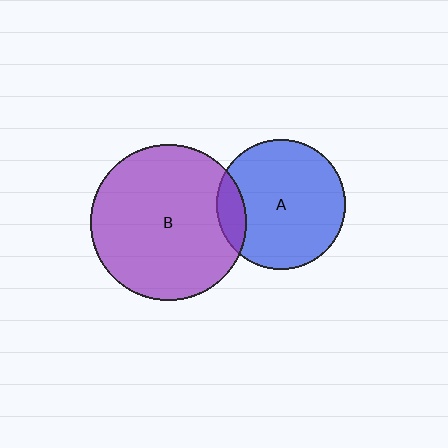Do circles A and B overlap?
Yes.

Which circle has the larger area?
Circle B (purple).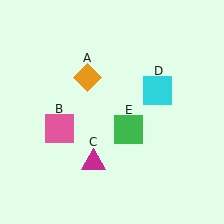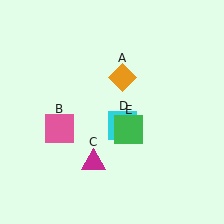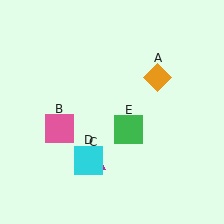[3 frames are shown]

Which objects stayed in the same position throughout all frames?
Pink square (object B) and magenta triangle (object C) and green square (object E) remained stationary.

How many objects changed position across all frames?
2 objects changed position: orange diamond (object A), cyan square (object D).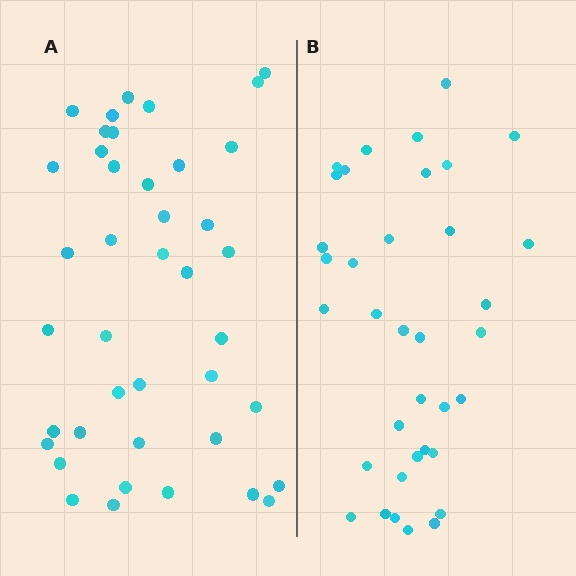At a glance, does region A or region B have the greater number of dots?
Region A (the left region) has more dots.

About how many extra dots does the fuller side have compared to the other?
Region A has about 5 more dots than region B.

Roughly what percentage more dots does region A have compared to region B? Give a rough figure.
About 15% more.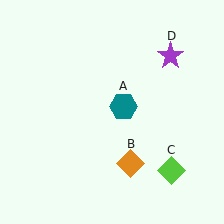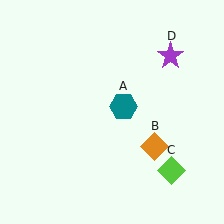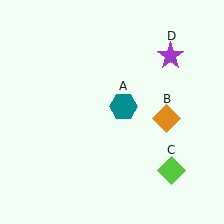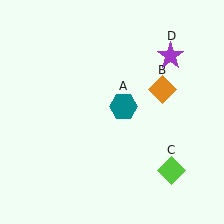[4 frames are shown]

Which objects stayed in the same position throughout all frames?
Teal hexagon (object A) and lime diamond (object C) and purple star (object D) remained stationary.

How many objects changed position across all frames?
1 object changed position: orange diamond (object B).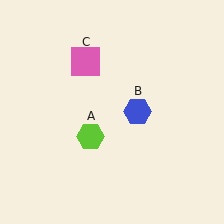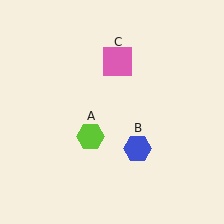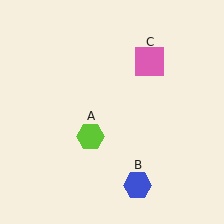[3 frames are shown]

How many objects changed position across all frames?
2 objects changed position: blue hexagon (object B), pink square (object C).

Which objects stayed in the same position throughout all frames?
Lime hexagon (object A) remained stationary.